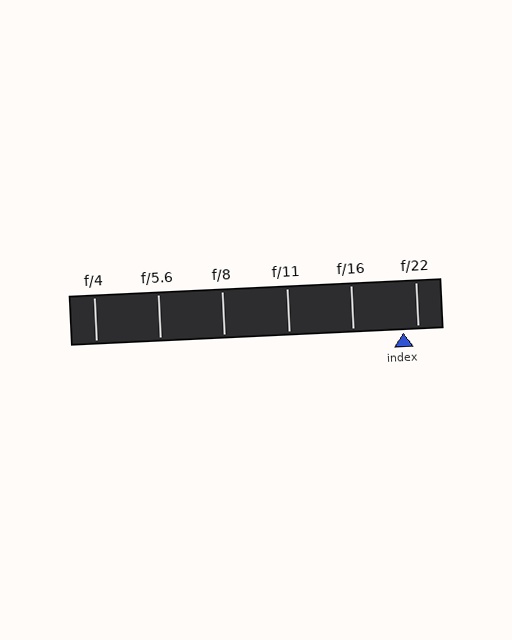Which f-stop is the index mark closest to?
The index mark is closest to f/22.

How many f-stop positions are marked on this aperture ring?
There are 6 f-stop positions marked.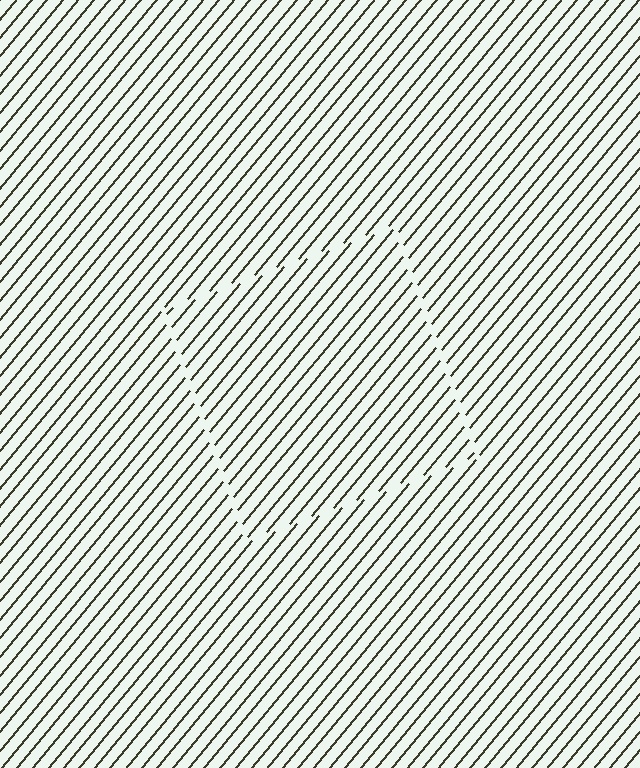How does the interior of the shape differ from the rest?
The interior of the shape contains the same grating, shifted by half a period — the contour is defined by the phase discontinuity where line-ends from the inner and outer gratings abut.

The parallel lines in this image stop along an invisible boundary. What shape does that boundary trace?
An illusory square. The interior of the shape contains the same grating, shifted by half a period — the contour is defined by the phase discontinuity where line-ends from the inner and outer gratings abut.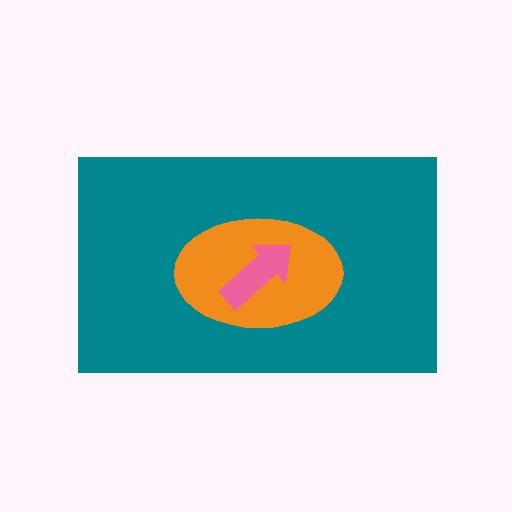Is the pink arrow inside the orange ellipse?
Yes.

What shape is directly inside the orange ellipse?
The pink arrow.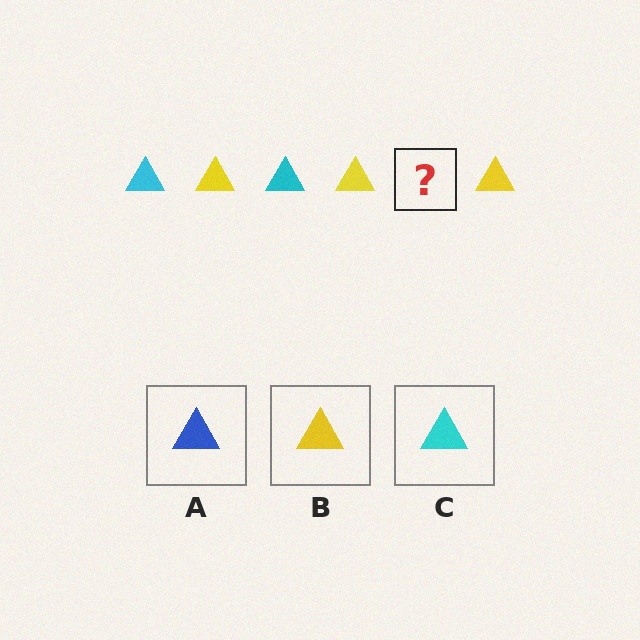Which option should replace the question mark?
Option C.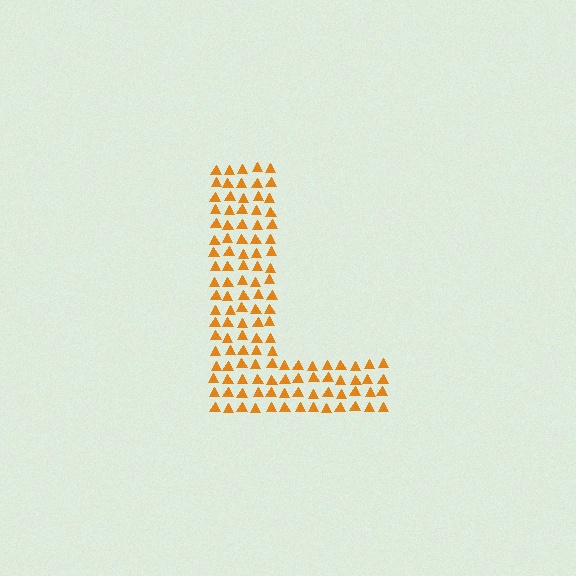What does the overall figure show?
The overall figure shows the letter L.